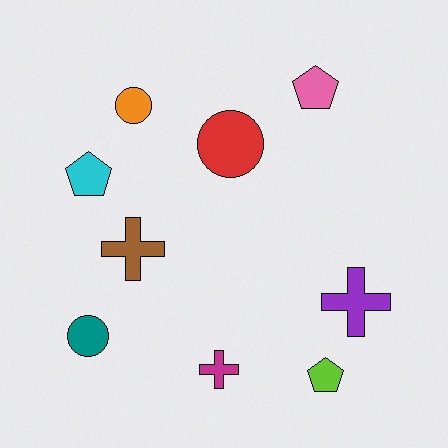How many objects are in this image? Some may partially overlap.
There are 9 objects.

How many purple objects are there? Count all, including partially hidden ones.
There is 1 purple object.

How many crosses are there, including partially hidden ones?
There are 3 crosses.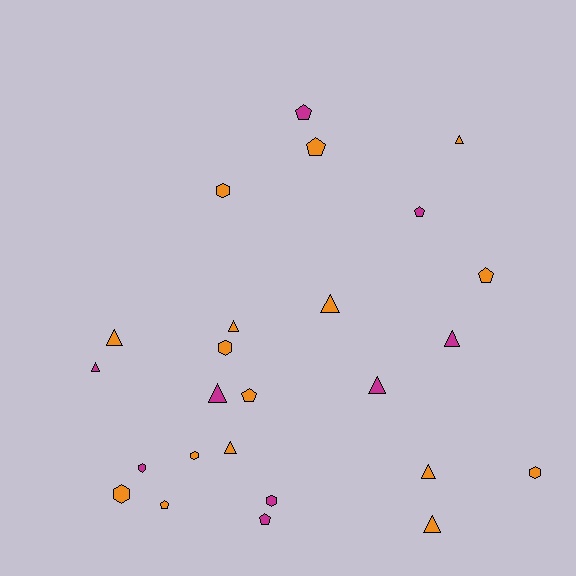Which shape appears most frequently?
Triangle, with 11 objects.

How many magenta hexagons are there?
There are 2 magenta hexagons.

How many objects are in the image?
There are 25 objects.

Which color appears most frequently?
Orange, with 16 objects.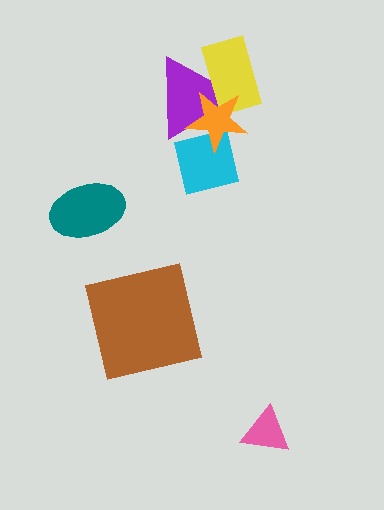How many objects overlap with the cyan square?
2 objects overlap with the cyan square.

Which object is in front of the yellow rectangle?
The orange star is in front of the yellow rectangle.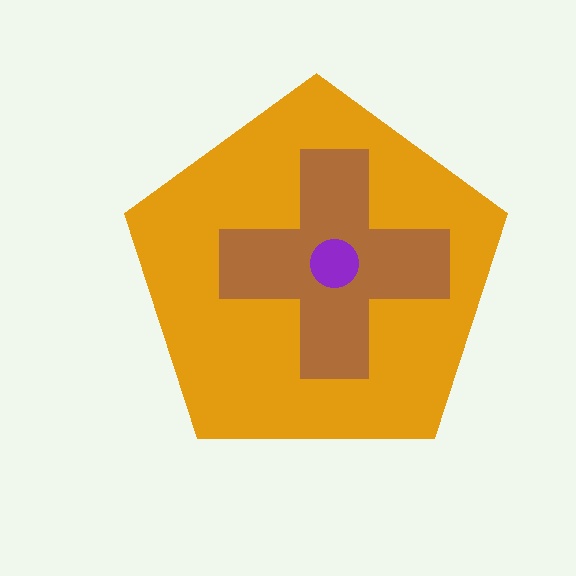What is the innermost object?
The purple circle.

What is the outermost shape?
The orange pentagon.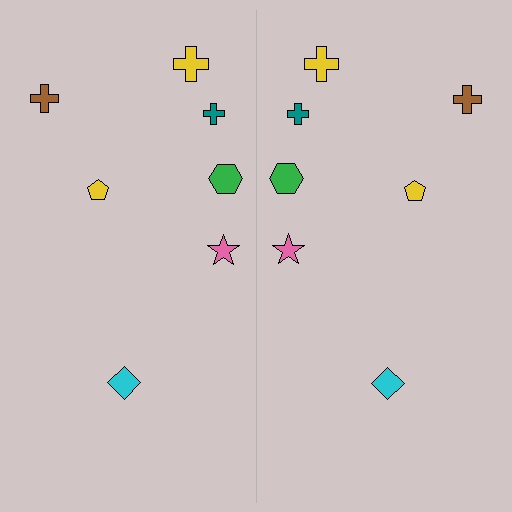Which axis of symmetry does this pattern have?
The pattern has a vertical axis of symmetry running through the center of the image.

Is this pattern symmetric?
Yes, this pattern has bilateral (reflection) symmetry.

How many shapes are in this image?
There are 14 shapes in this image.